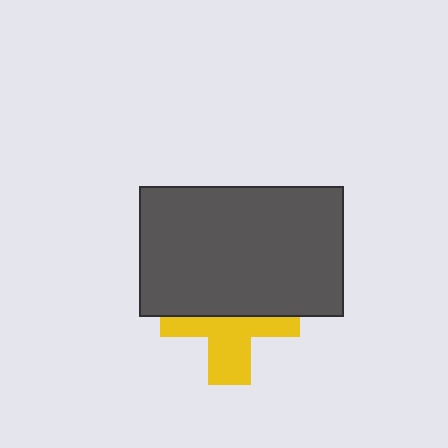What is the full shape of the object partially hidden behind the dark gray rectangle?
The partially hidden object is a yellow cross.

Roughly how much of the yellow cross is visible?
About half of it is visible (roughly 47%).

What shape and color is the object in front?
The object in front is a dark gray rectangle.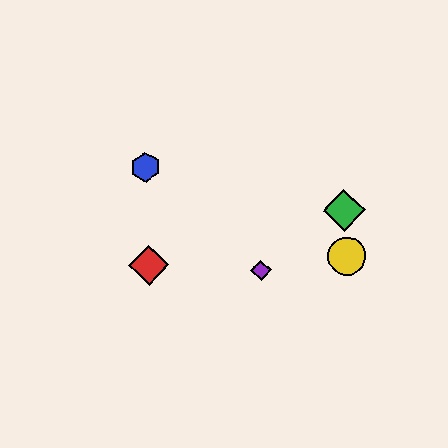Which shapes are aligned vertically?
The red diamond, the blue hexagon are aligned vertically.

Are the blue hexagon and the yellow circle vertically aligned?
No, the blue hexagon is at x≈145 and the yellow circle is at x≈347.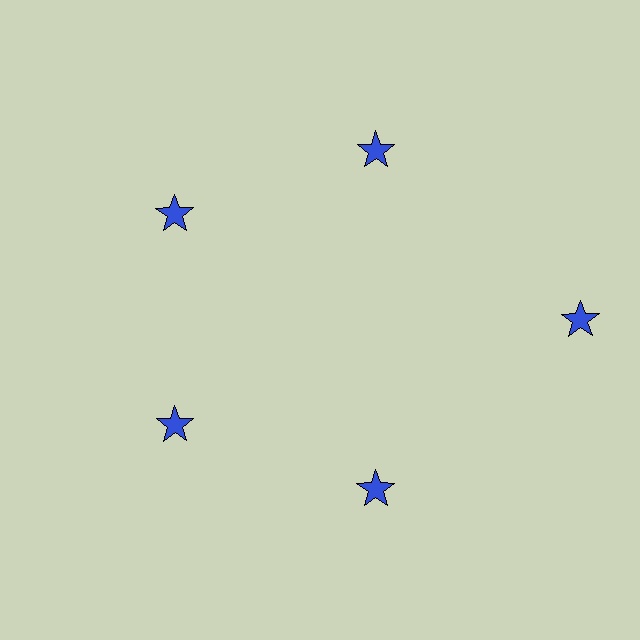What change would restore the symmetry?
The symmetry would be restored by moving it inward, back onto the ring so that all 5 stars sit at equal angles and equal distance from the center.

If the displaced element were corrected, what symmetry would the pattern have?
It would have 5-fold rotational symmetry — the pattern would map onto itself every 72 degrees.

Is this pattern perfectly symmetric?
No. The 5 blue stars are arranged in a ring, but one element near the 3 o'clock position is pushed outward from the center, breaking the 5-fold rotational symmetry.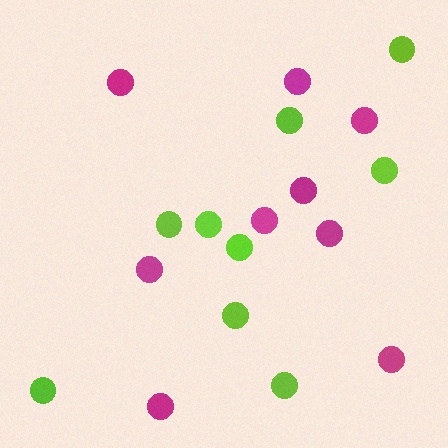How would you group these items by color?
There are 2 groups: one group of magenta circles (9) and one group of lime circles (9).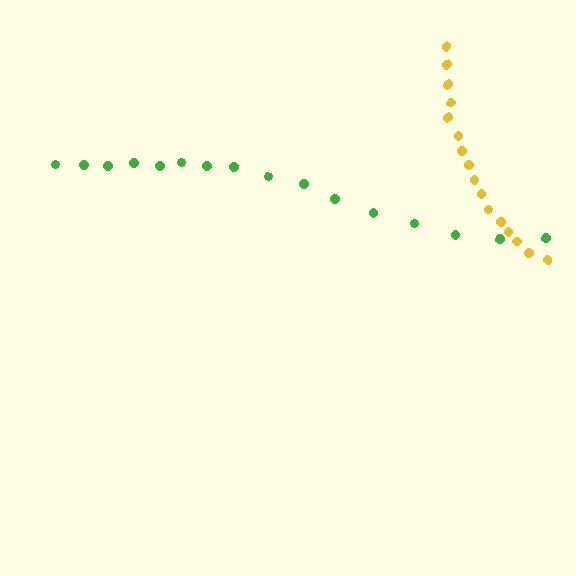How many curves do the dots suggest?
There are 2 distinct paths.